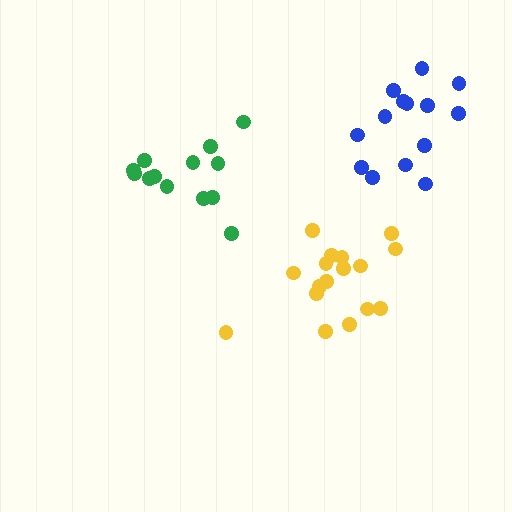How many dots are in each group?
Group 1: 14 dots, Group 2: 17 dots, Group 3: 13 dots (44 total).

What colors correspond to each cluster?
The clusters are colored: blue, yellow, green.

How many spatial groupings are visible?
There are 3 spatial groupings.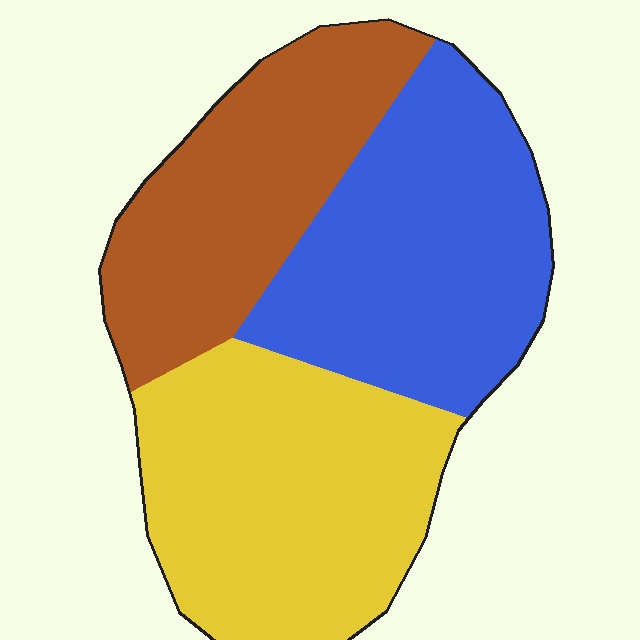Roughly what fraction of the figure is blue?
Blue takes up between a quarter and a half of the figure.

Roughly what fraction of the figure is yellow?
Yellow covers around 35% of the figure.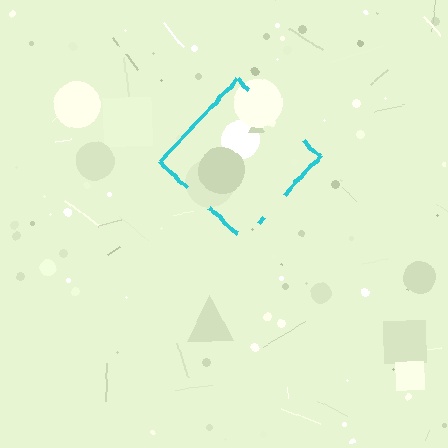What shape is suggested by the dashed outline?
The dashed outline suggests a diamond.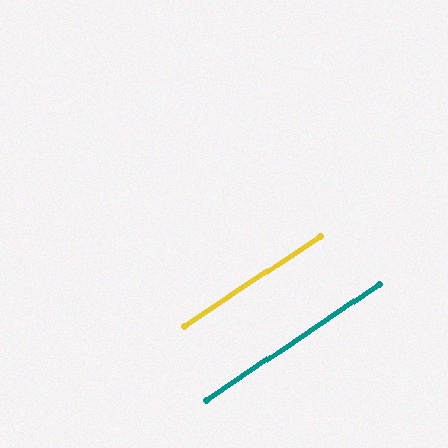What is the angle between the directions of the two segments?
Approximately 0 degrees.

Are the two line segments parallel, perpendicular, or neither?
Parallel — their directions differ by only 0.3°.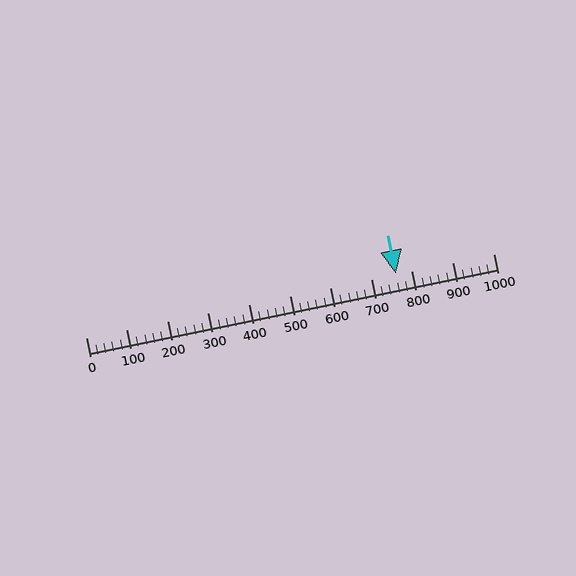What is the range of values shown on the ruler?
The ruler shows values from 0 to 1000.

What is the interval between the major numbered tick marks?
The major tick marks are spaced 100 units apart.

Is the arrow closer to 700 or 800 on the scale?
The arrow is closer to 800.